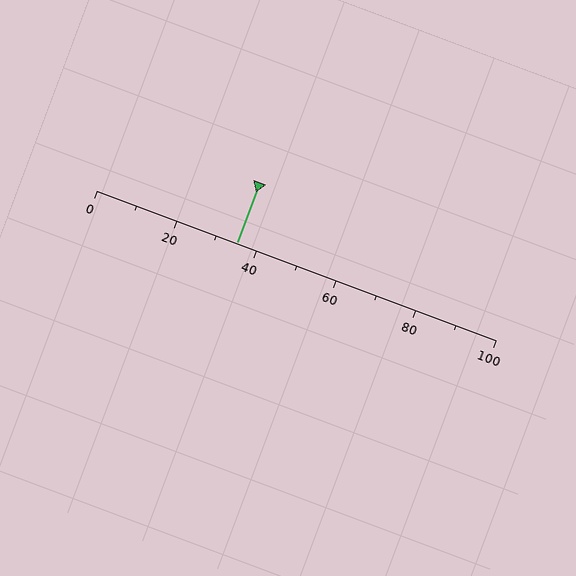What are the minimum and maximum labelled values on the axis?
The axis runs from 0 to 100.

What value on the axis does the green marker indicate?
The marker indicates approximately 35.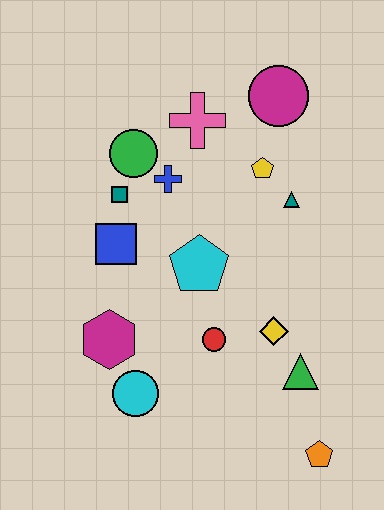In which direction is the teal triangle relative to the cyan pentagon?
The teal triangle is to the right of the cyan pentagon.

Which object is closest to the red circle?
The yellow diamond is closest to the red circle.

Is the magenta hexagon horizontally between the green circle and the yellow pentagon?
No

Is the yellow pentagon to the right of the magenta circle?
No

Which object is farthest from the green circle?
The orange pentagon is farthest from the green circle.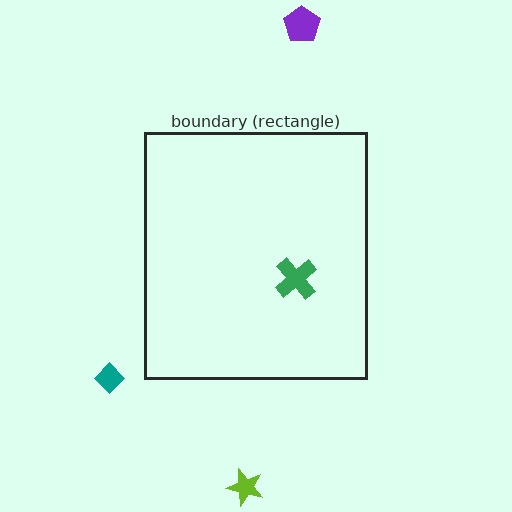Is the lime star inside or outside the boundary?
Outside.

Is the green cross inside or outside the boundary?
Inside.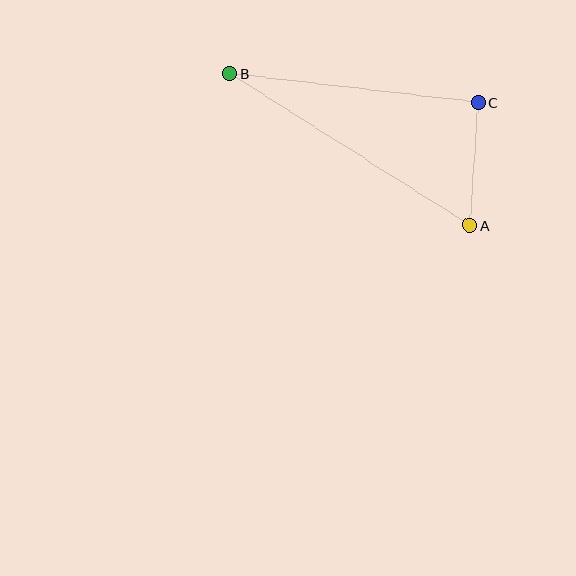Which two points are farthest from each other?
Points A and B are farthest from each other.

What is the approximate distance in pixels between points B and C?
The distance between B and C is approximately 250 pixels.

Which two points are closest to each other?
Points A and C are closest to each other.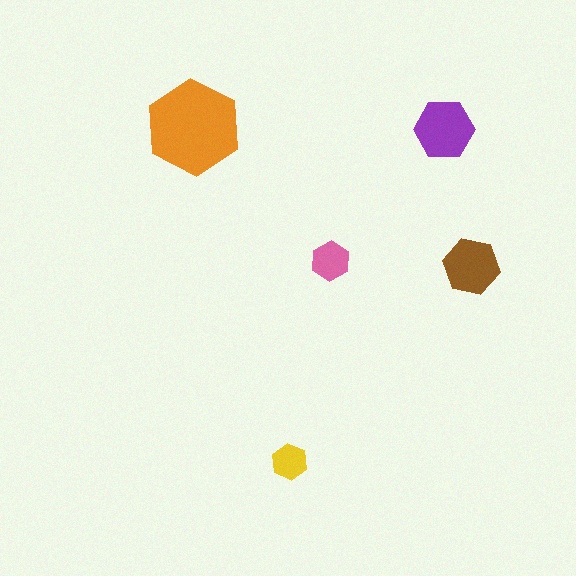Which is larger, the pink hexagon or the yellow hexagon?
The pink one.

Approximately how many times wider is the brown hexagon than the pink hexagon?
About 1.5 times wider.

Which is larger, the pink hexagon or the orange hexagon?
The orange one.